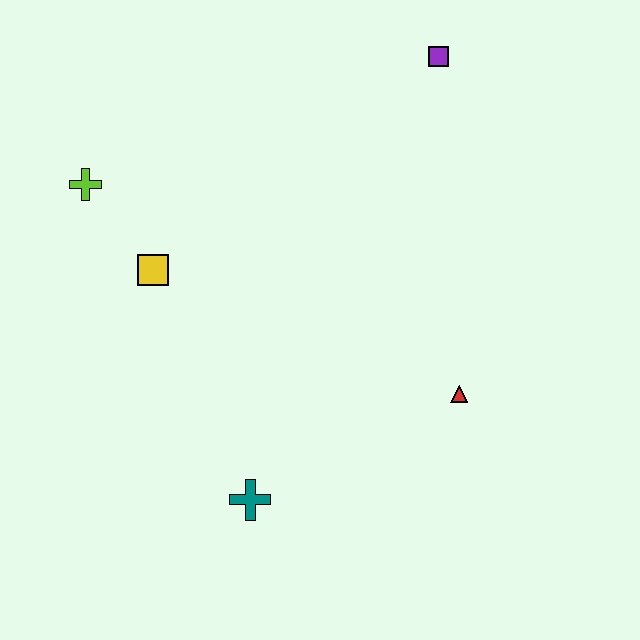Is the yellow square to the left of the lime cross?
No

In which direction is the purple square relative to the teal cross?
The purple square is above the teal cross.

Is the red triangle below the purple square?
Yes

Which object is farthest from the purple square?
The teal cross is farthest from the purple square.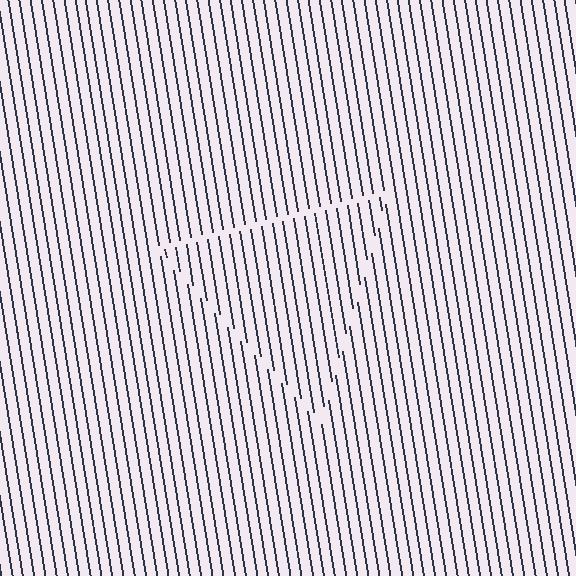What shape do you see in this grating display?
An illusory triangle. The interior of the shape contains the same grating, shifted by half a period — the contour is defined by the phase discontinuity where line-ends from the inner and outer gratings abut.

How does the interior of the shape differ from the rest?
The interior of the shape contains the same grating, shifted by half a period — the contour is defined by the phase discontinuity where line-ends from the inner and outer gratings abut.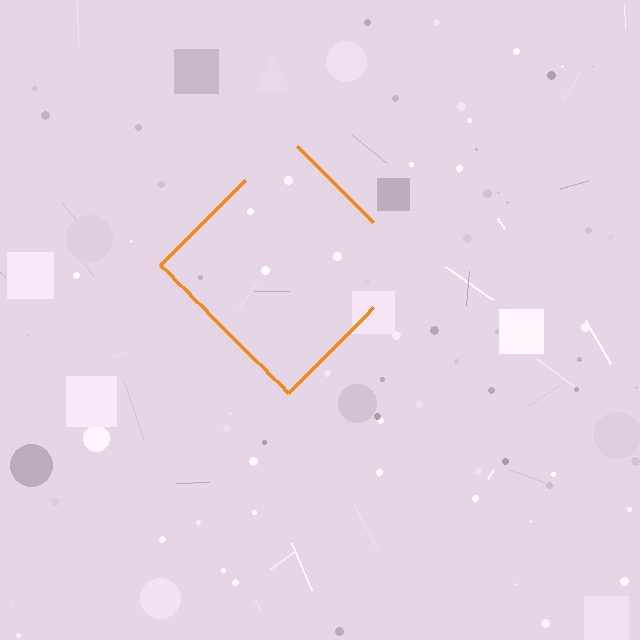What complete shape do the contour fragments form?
The contour fragments form a diamond.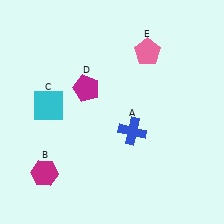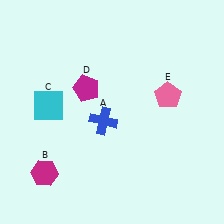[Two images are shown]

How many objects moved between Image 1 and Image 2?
2 objects moved between the two images.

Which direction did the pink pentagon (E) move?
The pink pentagon (E) moved down.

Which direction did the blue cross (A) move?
The blue cross (A) moved left.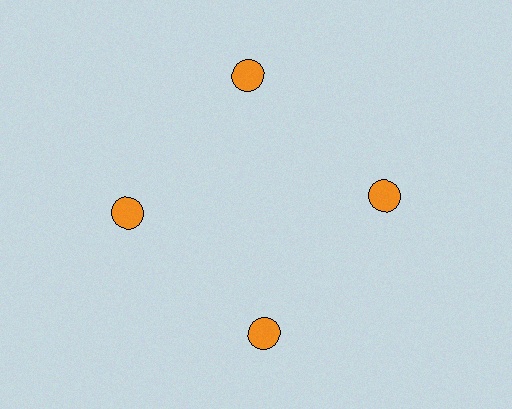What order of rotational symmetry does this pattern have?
This pattern has 4-fold rotational symmetry.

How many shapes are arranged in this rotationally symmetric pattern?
There are 4 shapes, arranged in 4 groups of 1.